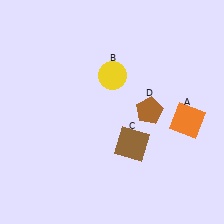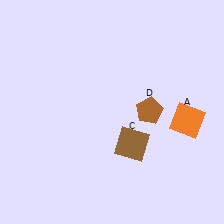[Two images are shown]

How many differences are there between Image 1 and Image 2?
There is 1 difference between the two images.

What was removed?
The yellow circle (B) was removed in Image 2.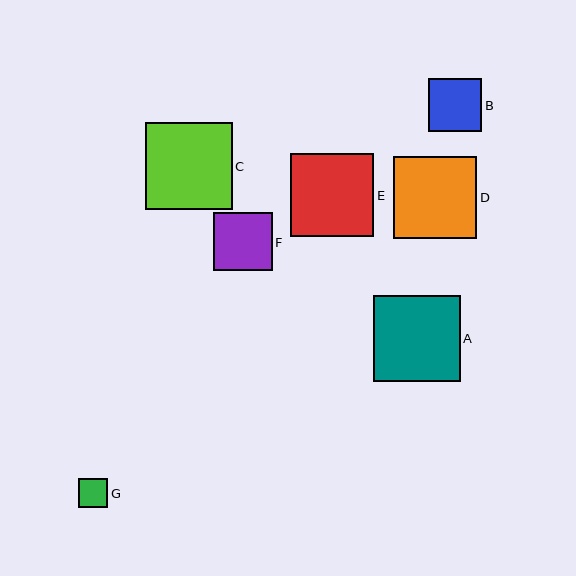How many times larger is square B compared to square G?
Square B is approximately 1.8 times the size of square G.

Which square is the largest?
Square A is the largest with a size of approximately 87 pixels.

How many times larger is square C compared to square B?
Square C is approximately 1.6 times the size of square B.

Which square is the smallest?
Square G is the smallest with a size of approximately 29 pixels.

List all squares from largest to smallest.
From largest to smallest: A, C, E, D, F, B, G.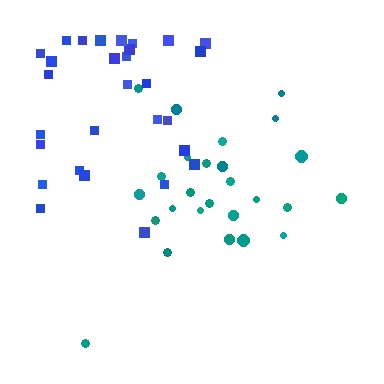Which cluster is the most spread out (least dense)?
Blue.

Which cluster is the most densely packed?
Teal.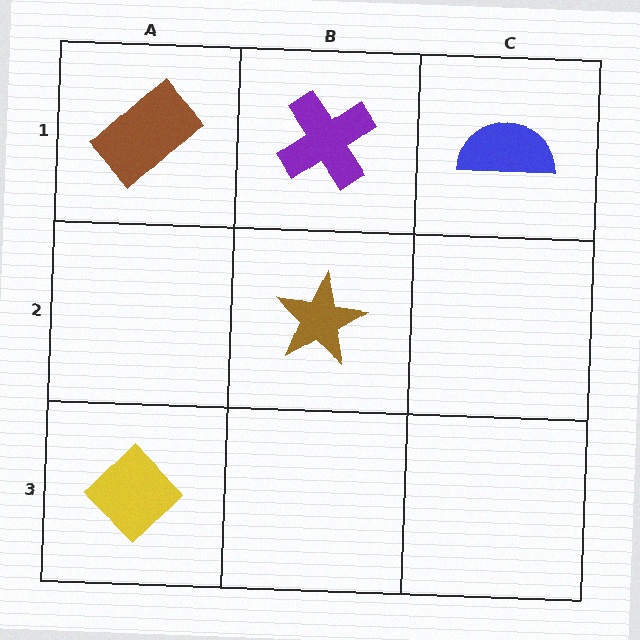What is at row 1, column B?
A purple cross.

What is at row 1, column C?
A blue semicircle.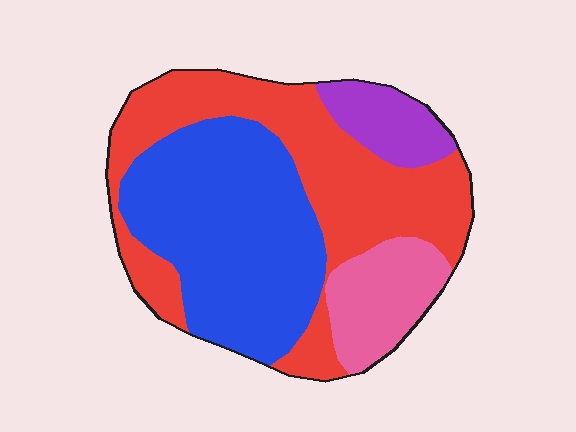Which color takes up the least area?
Purple, at roughly 10%.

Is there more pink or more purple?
Pink.